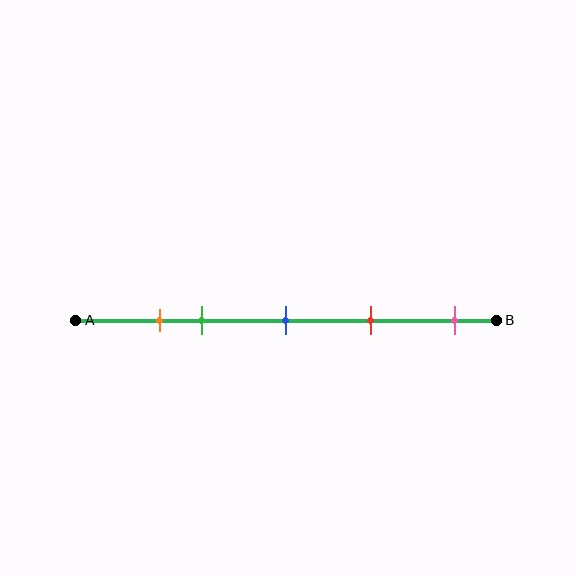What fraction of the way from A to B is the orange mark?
The orange mark is approximately 20% (0.2) of the way from A to B.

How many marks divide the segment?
There are 5 marks dividing the segment.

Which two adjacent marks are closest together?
The orange and green marks are the closest adjacent pair.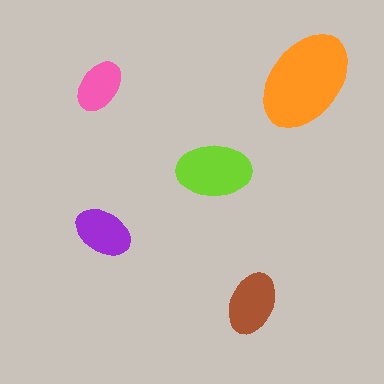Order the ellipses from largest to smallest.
the orange one, the lime one, the brown one, the purple one, the pink one.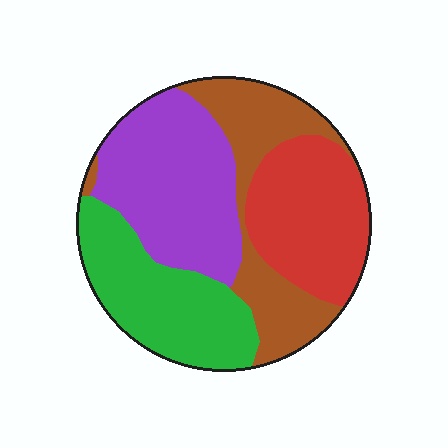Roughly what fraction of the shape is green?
Green takes up about one quarter (1/4) of the shape.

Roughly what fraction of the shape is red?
Red covers roughly 25% of the shape.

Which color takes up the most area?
Purple, at roughly 30%.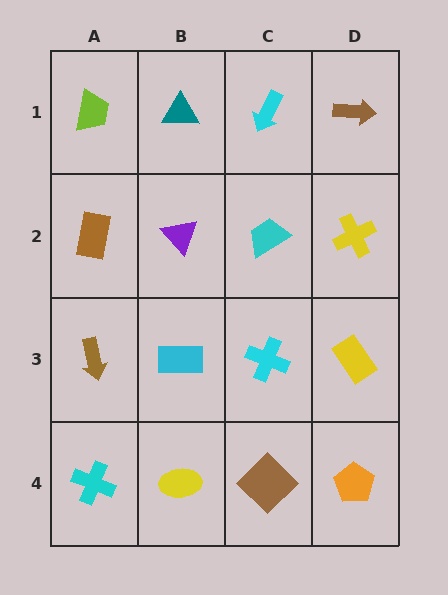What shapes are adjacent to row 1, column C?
A cyan trapezoid (row 2, column C), a teal triangle (row 1, column B), a brown arrow (row 1, column D).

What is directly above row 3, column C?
A cyan trapezoid.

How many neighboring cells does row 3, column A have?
3.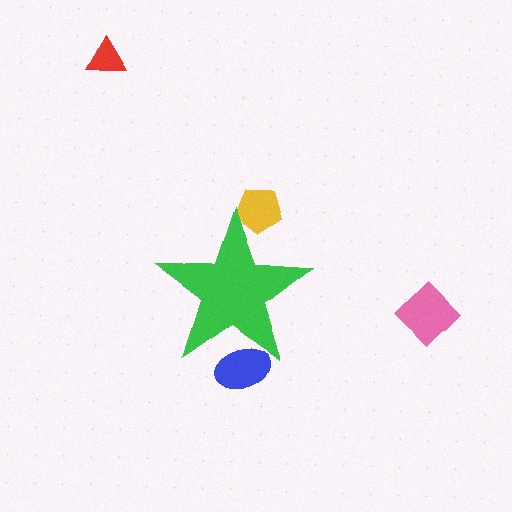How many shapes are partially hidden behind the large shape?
2 shapes are partially hidden.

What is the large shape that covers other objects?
A green star.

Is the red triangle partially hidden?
No, the red triangle is fully visible.